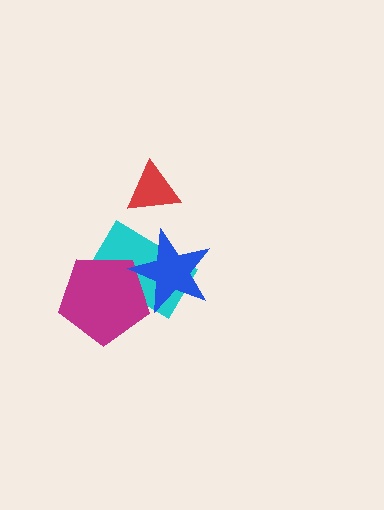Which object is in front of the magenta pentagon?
The blue star is in front of the magenta pentagon.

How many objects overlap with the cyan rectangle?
2 objects overlap with the cyan rectangle.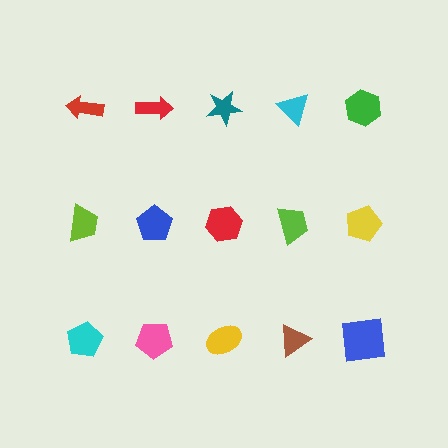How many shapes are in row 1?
5 shapes.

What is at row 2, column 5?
A yellow pentagon.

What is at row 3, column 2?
A pink pentagon.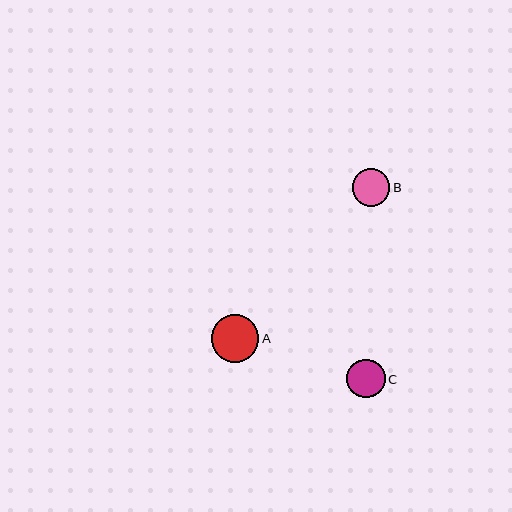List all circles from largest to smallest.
From largest to smallest: A, C, B.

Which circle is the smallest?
Circle B is the smallest with a size of approximately 37 pixels.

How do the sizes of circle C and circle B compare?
Circle C and circle B are approximately the same size.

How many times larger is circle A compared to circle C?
Circle A is approximately 1.2 times the size of circle C.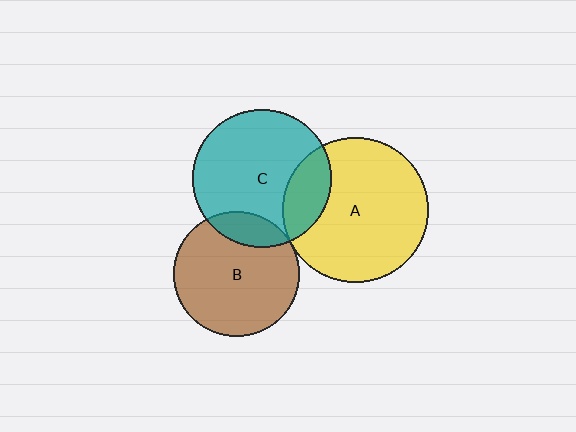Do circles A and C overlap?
Yes.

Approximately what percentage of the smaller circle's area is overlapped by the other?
Approximately 20%.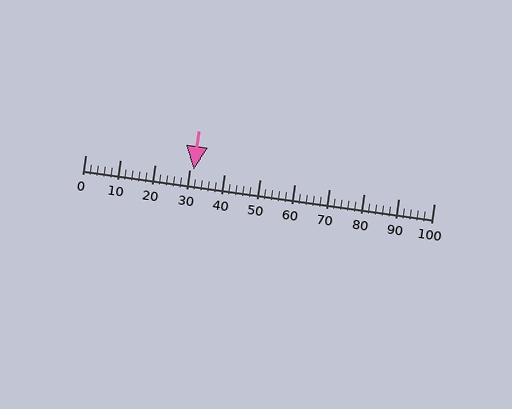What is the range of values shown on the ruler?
The ruler shows values from 0 to 100.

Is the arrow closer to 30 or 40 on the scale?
The arrow is closer to 30.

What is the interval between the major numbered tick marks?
The major tick marks are spaced 10 units apart.